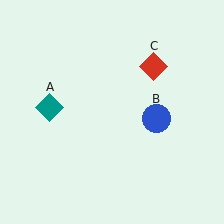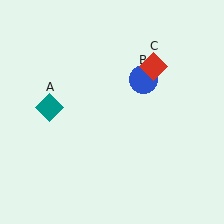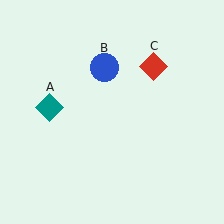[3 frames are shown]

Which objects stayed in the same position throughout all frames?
Teal diamond (object A) and red diamond (object C) remained stationary.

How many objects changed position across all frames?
1 object changed position: blue circle (object B).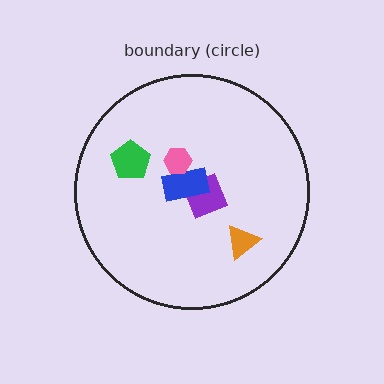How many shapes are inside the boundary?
5 inside, 0 outside.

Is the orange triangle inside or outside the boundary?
Inside.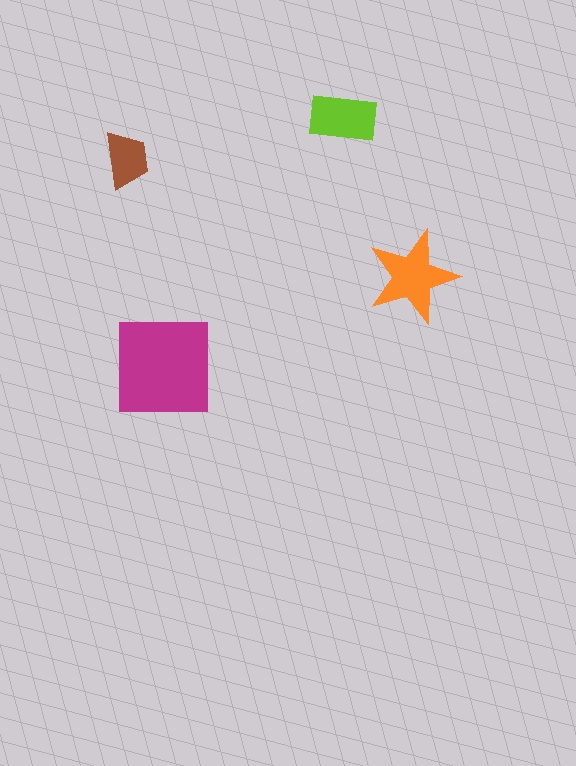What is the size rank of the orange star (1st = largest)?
2nd.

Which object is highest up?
The lime rectangle is topmost.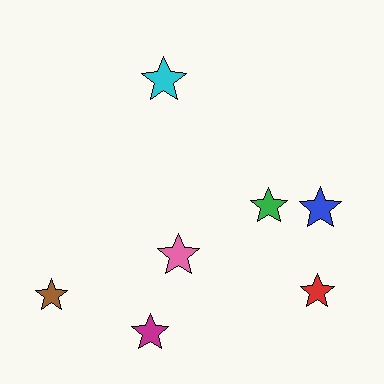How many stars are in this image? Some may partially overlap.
There are 7 stars.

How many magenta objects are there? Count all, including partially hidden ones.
There is 1 magenta object.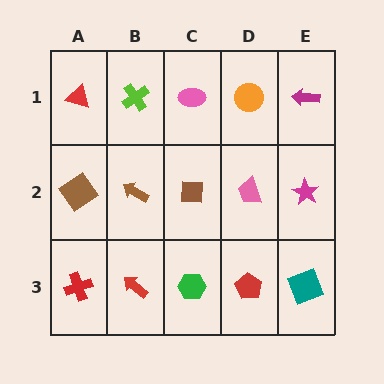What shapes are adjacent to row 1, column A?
A brown diamond (row 2, column A), a lime cross (row 1, column B).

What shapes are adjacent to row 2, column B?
A lime cross (row 1, column B), a red arrow (row 3, column B), a brown diamond (row 2, column A), a brown square (row 2, column C).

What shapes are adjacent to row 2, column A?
A red triangle (row 1, column A), a red cross (row 3, column A), a brown arrow (row 2, column B).